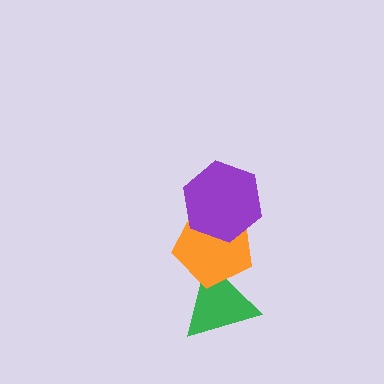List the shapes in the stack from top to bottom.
From top to bottom: the purple hexagon, the orange pentagon, the green triangle.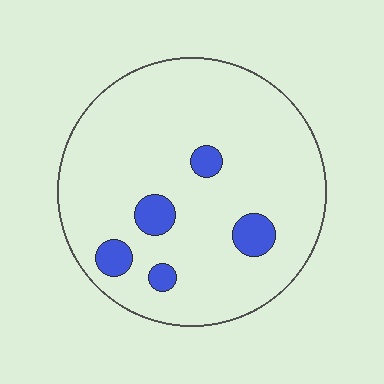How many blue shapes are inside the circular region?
5.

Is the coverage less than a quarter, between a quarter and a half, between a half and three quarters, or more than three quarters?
Less than a quarter.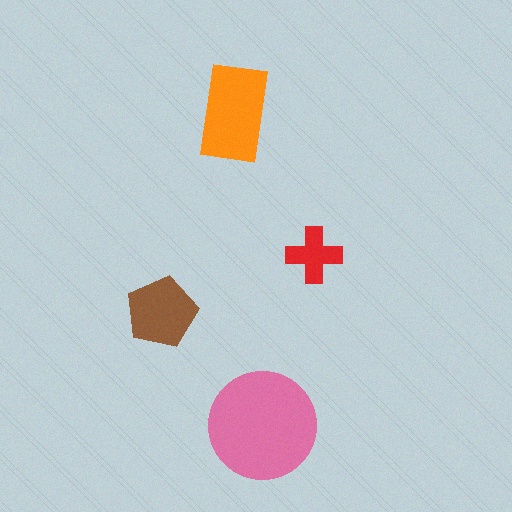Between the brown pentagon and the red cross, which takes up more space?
The brown pentagon.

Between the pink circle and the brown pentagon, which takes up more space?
The pink circle.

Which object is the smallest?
The red cross.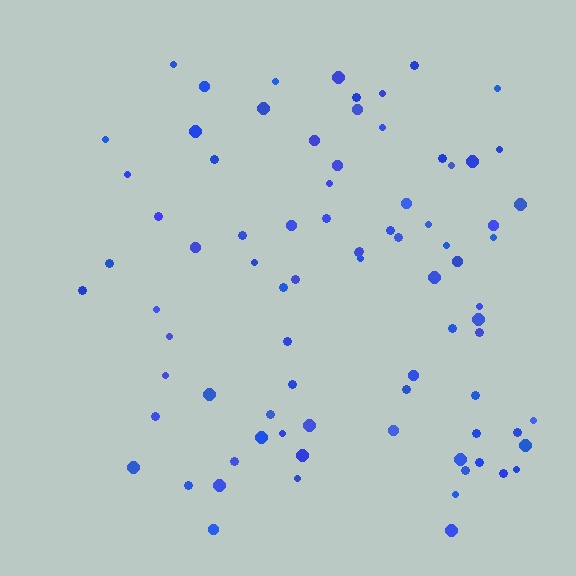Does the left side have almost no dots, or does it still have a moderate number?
Still a moderate number, just noticeably fewer than the right.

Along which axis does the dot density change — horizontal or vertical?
Horizontal.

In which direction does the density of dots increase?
From left to right, with the right side densest.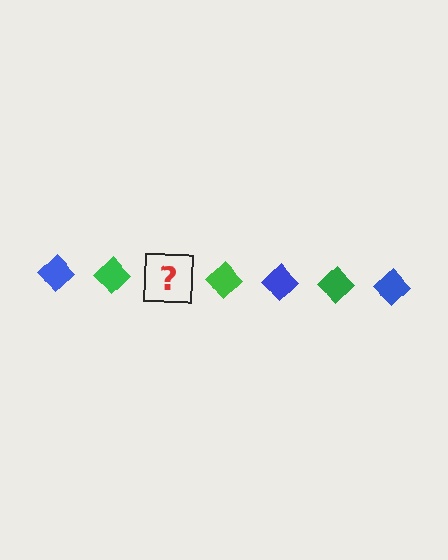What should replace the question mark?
The question mark should be replaced with a blue diamond.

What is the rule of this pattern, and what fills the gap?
The rule is that the pattern cycles through blue, green diamonds. The gap should be filled with a blue diamond.